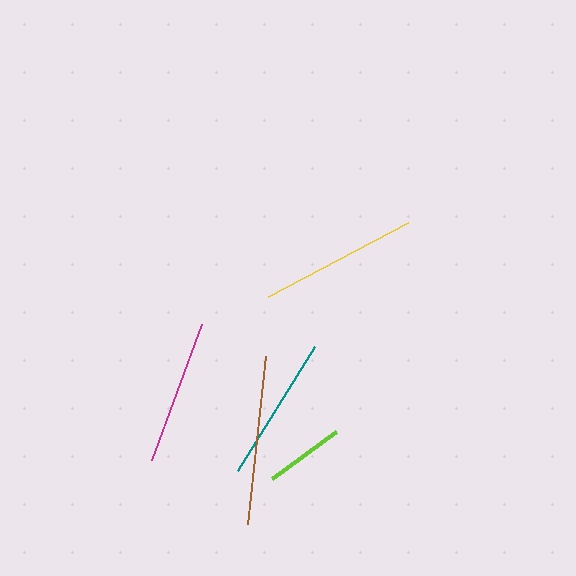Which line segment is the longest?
The brown line is the longest at approximately 170 pixels.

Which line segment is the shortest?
The lime line is the shortest at approximately 80 pixels.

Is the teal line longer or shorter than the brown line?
The brown line is longer than the teal line.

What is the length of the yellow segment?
The yellow segment is approximately 158 pixels long.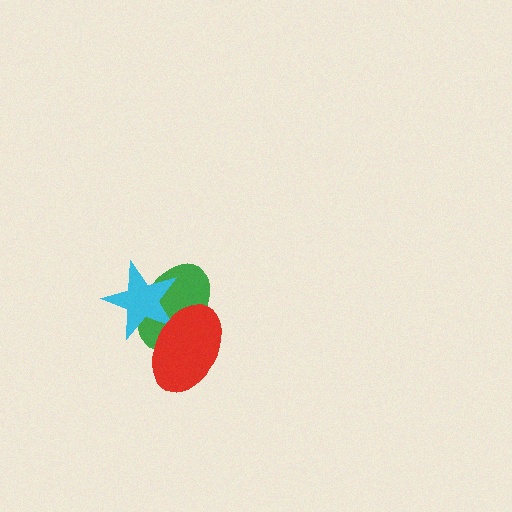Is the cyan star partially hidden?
Yes, it is partially covered by another shape.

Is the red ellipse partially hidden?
No, no other shape covers it.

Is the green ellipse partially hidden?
Yes, it is partially covered by another shape.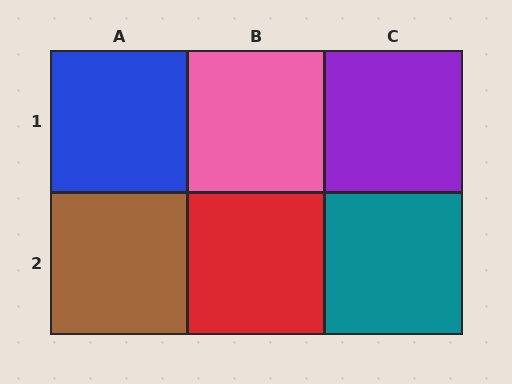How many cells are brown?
1 cell is brown.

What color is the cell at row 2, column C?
Teal.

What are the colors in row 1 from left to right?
Blue, pink, purple.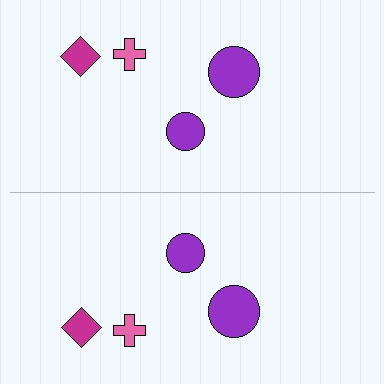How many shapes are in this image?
There are 8 shapes in this image.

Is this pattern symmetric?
Yes, this pattern has bilateral (reflection) symmetry.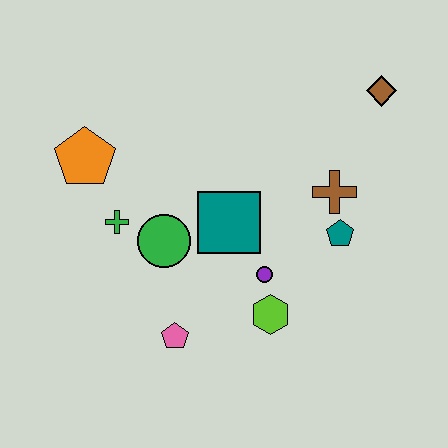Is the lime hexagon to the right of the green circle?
Yes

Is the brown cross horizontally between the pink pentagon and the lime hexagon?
No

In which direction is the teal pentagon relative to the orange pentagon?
The teal pentagon is to the right of the orange pentagon.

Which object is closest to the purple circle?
The lime hexagon is closest to the purple circle.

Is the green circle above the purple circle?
Yes